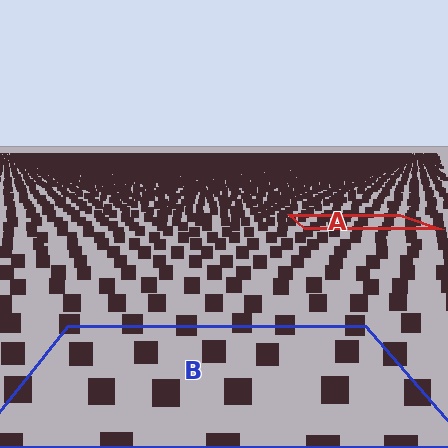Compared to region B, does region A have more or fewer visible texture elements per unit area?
Region A has more texture elements per unit area — they are packed more densely because it is farther away.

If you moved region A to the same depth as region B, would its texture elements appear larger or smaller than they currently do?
They would appear larger. At a closer depth, the same texture elements are projected at a bigger on-screen size.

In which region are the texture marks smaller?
The texture marks are smaller in region A, because it is farther away.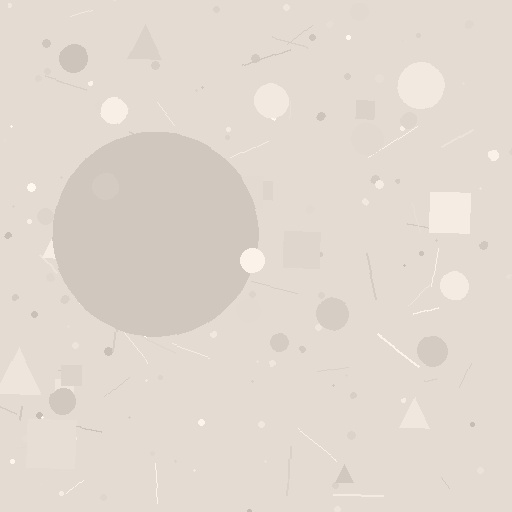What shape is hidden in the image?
A circle is hidden in the image.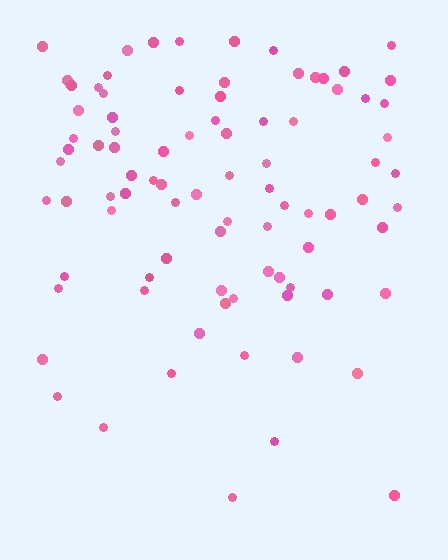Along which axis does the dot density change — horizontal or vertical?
Vertical.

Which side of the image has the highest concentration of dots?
The top.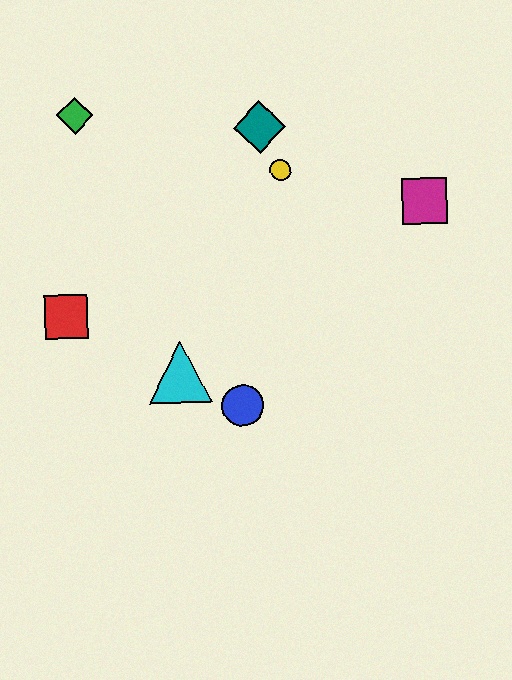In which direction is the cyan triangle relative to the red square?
The cyan triangle is to the right of the red square.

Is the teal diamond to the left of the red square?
No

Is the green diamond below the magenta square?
No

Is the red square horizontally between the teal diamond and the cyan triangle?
No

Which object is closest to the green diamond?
The teal diamond is closest to the green diamond.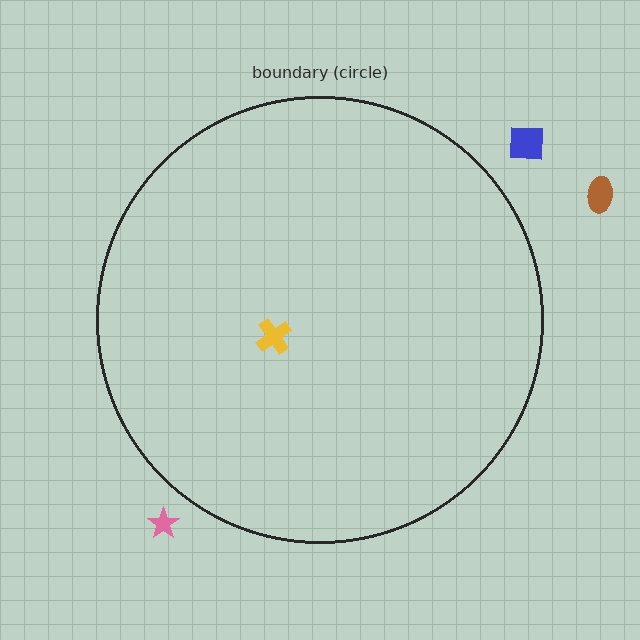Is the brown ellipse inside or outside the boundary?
Outside.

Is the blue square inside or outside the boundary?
Outside.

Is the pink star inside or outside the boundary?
Outside.